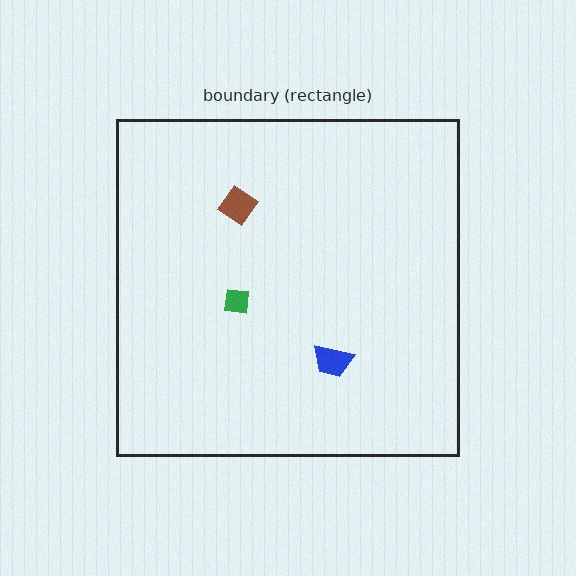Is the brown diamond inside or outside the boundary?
Inside.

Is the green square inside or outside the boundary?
Inside.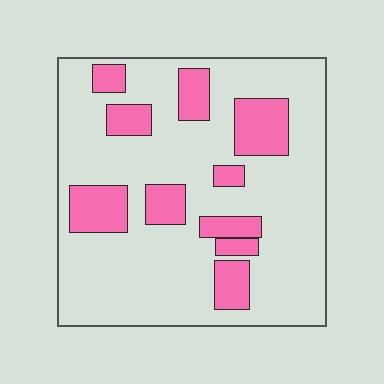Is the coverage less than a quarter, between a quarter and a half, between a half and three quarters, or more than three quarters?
Less than a quarter.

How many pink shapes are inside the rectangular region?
10.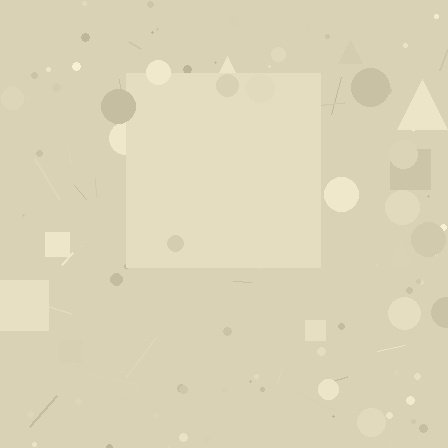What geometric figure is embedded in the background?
A square is embedded in the background.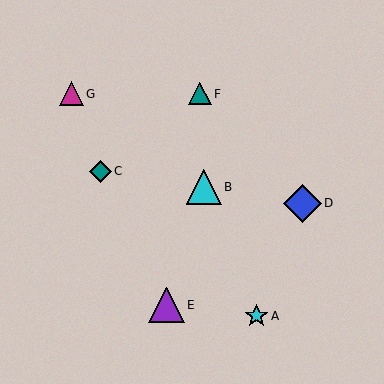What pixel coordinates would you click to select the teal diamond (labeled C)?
Click at (100, 171) to select the teal diamond C.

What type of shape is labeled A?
Shape A is a cyan star.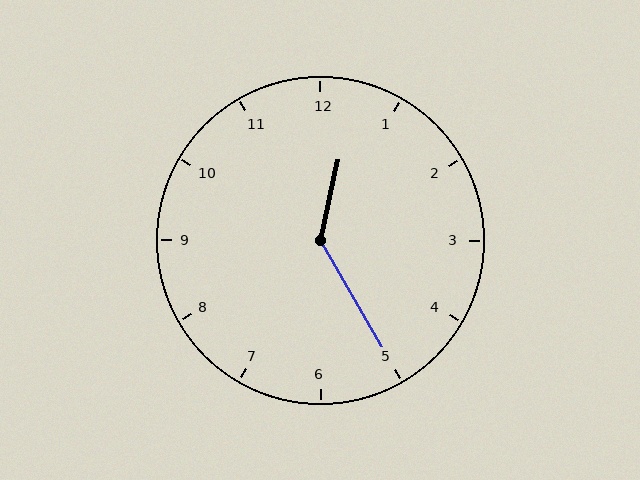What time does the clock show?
12:25.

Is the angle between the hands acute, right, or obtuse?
It is obtuse.